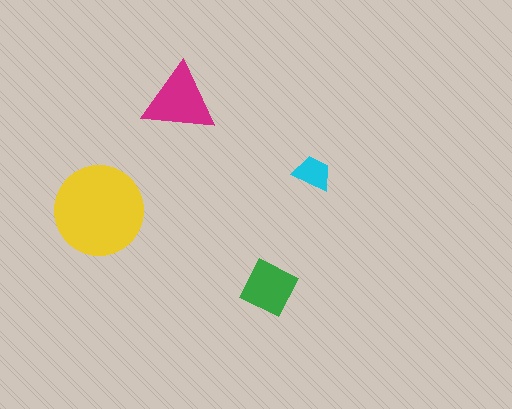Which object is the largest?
The yellow circle.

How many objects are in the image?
There are 4 objects in the image.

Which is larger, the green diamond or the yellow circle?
The yellow circle.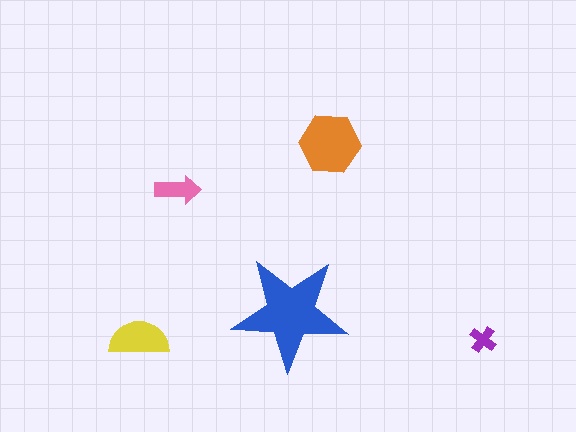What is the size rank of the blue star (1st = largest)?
1st.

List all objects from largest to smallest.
The blue star, the orange hexagon, the yellow semicircle, the pink arrow, the purple cross.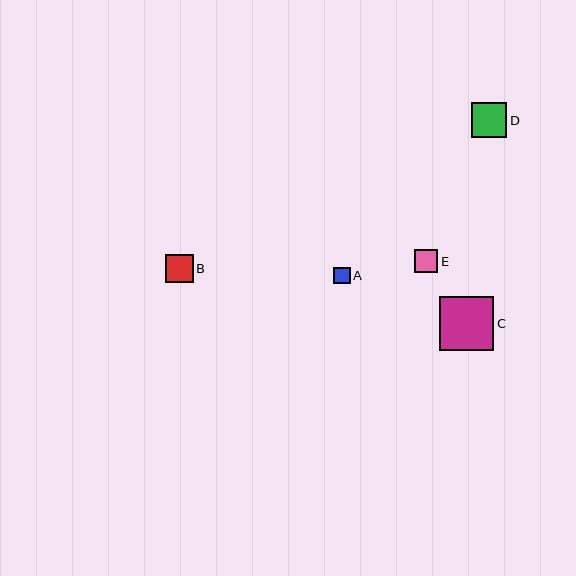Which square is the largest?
Square C is the largest with a size of approximately 54 pixels.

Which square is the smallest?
Square A is the smallest with a size of approximately 17 pixels.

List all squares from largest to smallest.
From largest to smallest: C, D, B, E, A.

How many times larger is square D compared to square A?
Square D is approximately 2.1 times the size of square A.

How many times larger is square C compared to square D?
Square C is approximately 1.5 times the size of square D.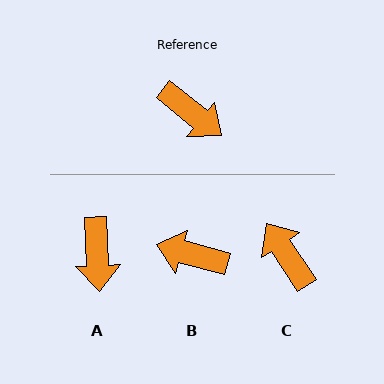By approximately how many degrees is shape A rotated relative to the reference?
Approximately 49 degrees clockwise.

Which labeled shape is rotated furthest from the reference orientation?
C, about 162 degrees away.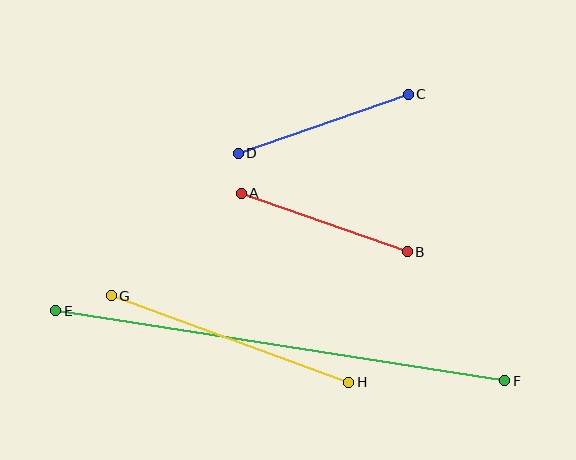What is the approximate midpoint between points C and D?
The midpoint is at approximately (323, 124) pixels.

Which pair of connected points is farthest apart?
Points E and F are farthest apart.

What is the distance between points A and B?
The distance is approximately 176 pixels.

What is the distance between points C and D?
The distance is approximately 180 pixels.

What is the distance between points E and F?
The distance is approximately 454 pixels.